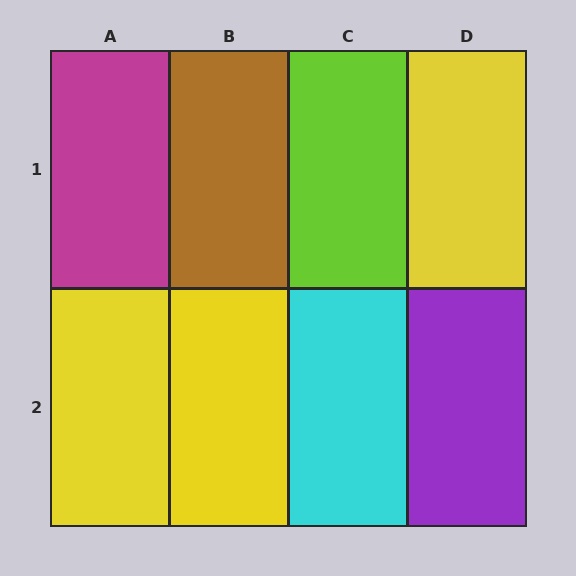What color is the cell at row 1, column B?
Brown.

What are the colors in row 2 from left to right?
Yellow, yellow, cyan, purple.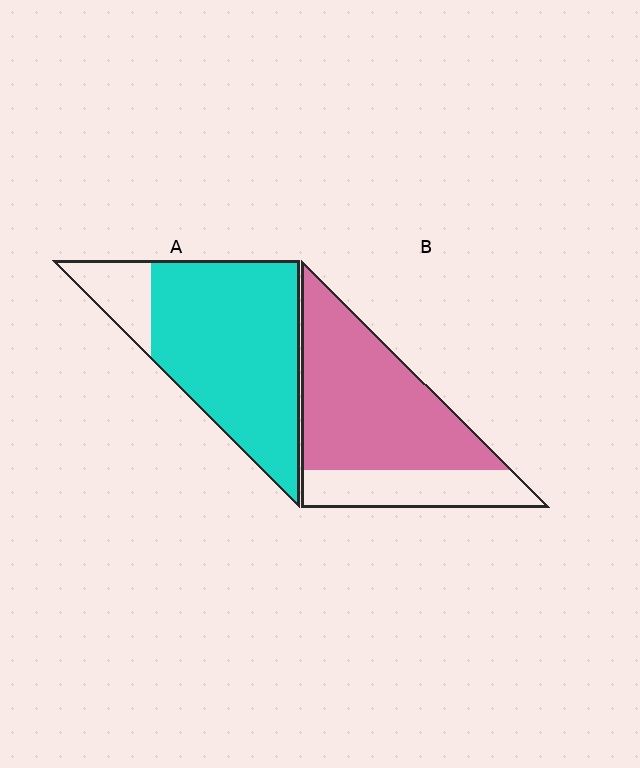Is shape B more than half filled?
Yes.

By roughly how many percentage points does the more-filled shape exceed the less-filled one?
By roughly 10 percentage points (A over B).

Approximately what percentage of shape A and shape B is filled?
A is approximately 85% and B is approximately 70%.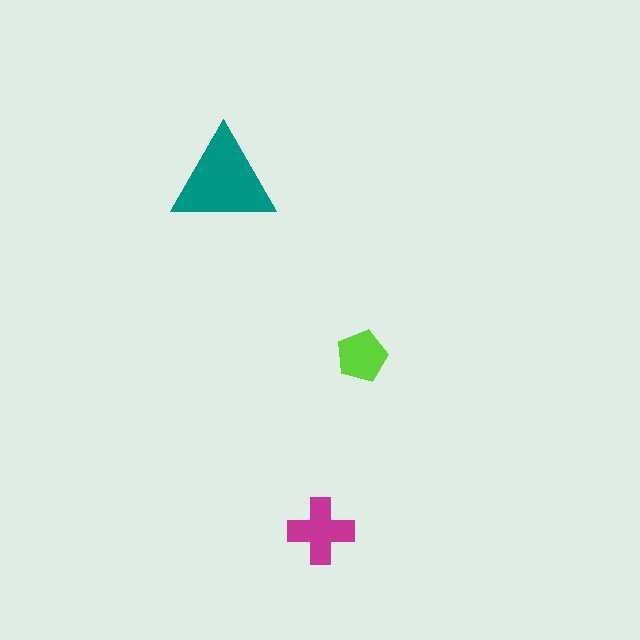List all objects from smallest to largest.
The lime pentagon, the magenta cross, the teal triangle.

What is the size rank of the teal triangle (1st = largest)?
1st.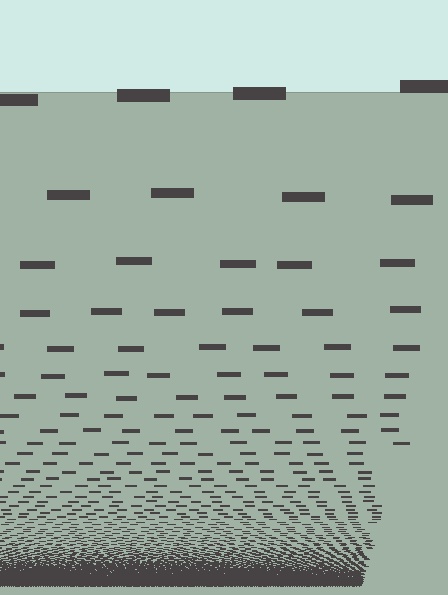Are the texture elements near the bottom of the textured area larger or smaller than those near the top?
Smaller. The gradient is inverted — elements near the bottom are smaller and denser.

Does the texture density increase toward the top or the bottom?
Density increases toward the bottom.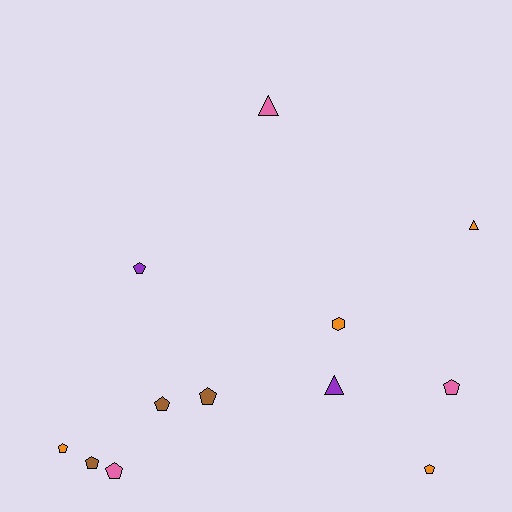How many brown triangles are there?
There are no brown triangles.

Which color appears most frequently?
Orange, with 4 objects.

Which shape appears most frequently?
Pentagon, with 8 objects.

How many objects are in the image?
There are 12 objects.